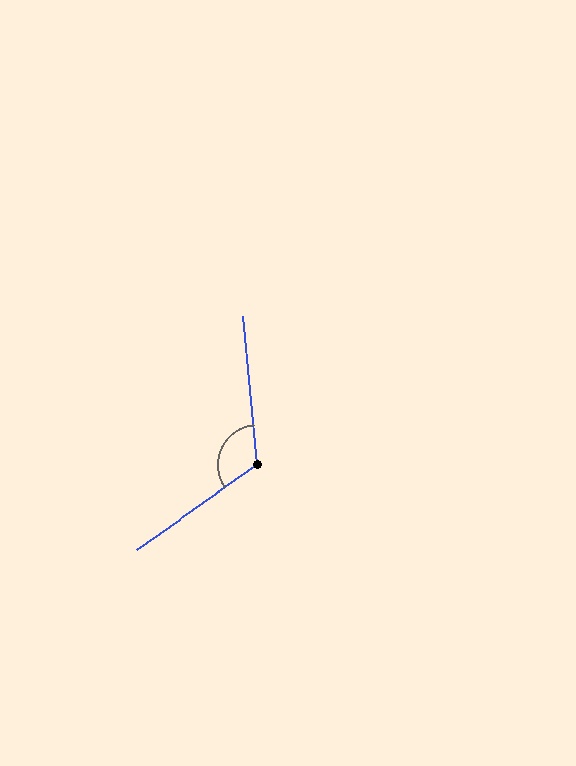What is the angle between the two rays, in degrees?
Approximately 119 degrees.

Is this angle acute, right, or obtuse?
It is obtuse.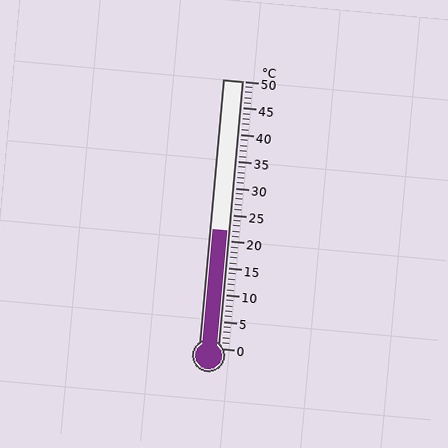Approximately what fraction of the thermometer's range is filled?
The thermometer is filled to approximately 45% of its range.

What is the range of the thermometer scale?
The thermometer scale ranges from 0°C to 50°C.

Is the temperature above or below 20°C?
The temperature is above 20°C.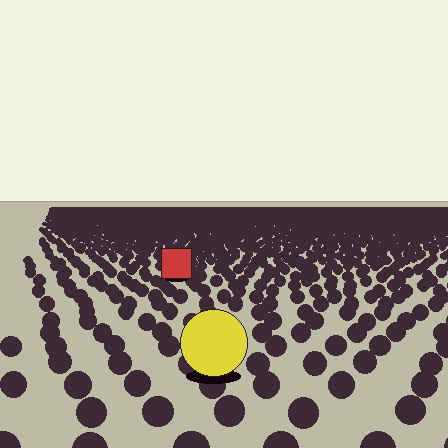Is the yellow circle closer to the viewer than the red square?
Yes. The yellow circle is closer — you can tell from the texture gradient: the ground texture is coarser near it.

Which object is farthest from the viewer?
The red square is farthest from the viewer. It appears smaller and the ground texture around it is denser.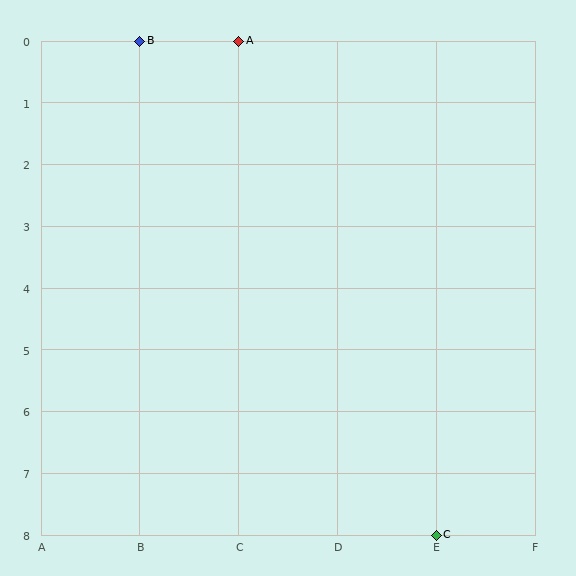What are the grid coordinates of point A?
Point A is at grid coordinates (C, 0).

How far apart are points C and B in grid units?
Points C and B are 3 columns and 8 rows apart (about 8.5 grid units diagonally).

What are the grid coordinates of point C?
Point C is at grid coordinates (E, 8).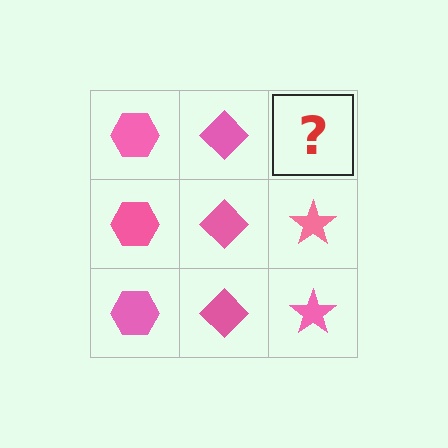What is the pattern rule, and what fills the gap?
The rule is that each column has a consistent shape. The gap should be filled with a pink star.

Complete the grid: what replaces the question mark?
The question mark should be replaced with a pink star.